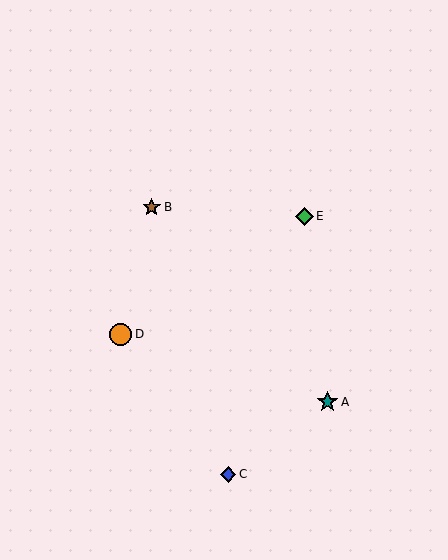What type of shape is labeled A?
Shape A is a teal star.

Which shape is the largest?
The orange circle (labeled D) is the largest.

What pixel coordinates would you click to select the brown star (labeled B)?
Click at (152, 207) to select the brown star B.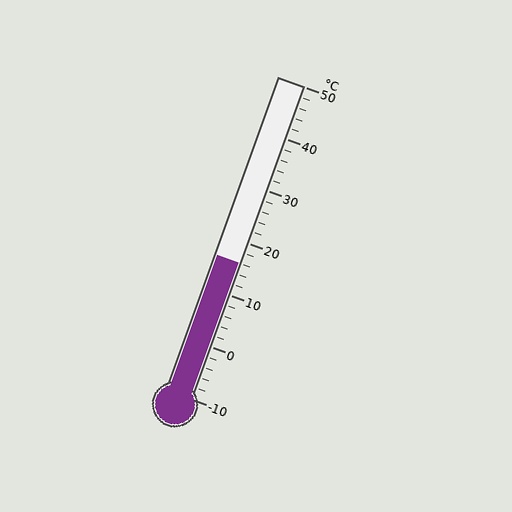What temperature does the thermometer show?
The thermometer shows approximately 16°C.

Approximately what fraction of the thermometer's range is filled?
The thermometer is filled to approximately 45% of its range.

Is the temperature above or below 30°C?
The temperature is below 30°C.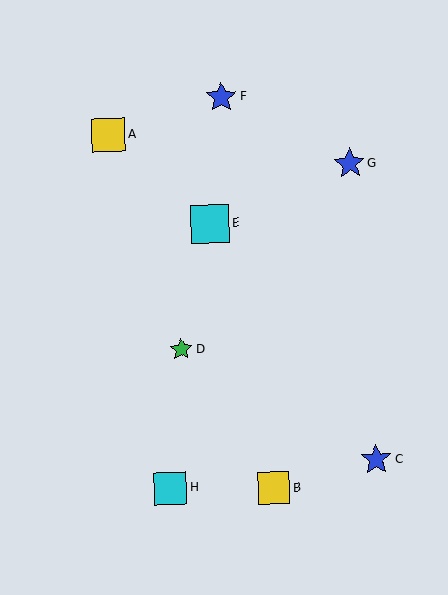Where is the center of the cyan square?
The center of the cyan square is at (171, 488).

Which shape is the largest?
The cyan square (labeled E) is the largest.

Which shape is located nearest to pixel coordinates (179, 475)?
The cyan square (labeled H) at (171, 488) is nearest to that location.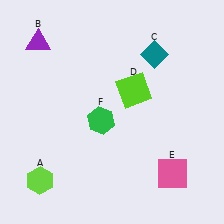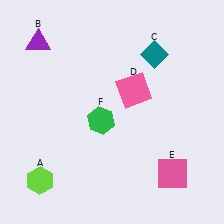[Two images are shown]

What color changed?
The square (D) changed from lime in Image 1 to pink in Image 2.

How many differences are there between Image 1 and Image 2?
There is 1 difference between the two images.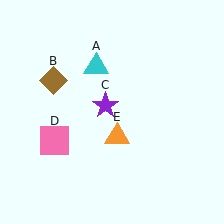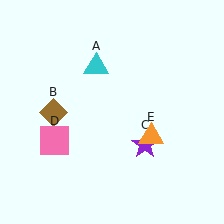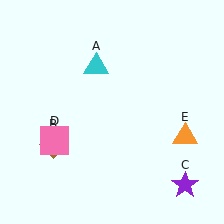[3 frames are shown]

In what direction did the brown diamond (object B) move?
The brown diamond (object B) moved down.